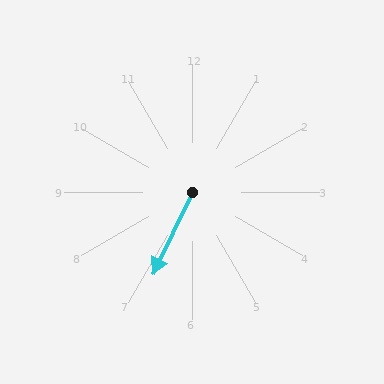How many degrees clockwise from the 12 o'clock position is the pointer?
Approximately 206 degrees.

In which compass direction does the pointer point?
Southwest.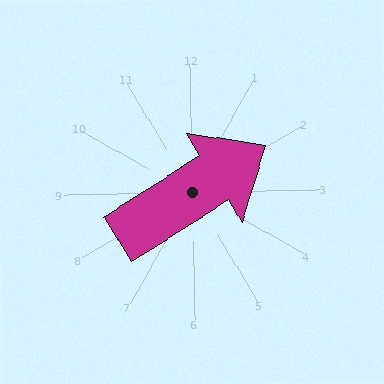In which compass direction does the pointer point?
Northeast.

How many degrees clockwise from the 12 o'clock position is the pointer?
Approximately 59 degrees.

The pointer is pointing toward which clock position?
Roughly 2 o'clock.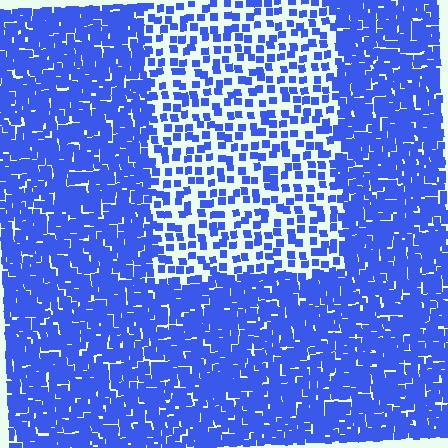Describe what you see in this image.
The image contains small blue elements arranged at two different densities. A rectangle-shaped region is visible where the elements are less densely packed than the surrounding area.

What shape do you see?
I see a rectangle.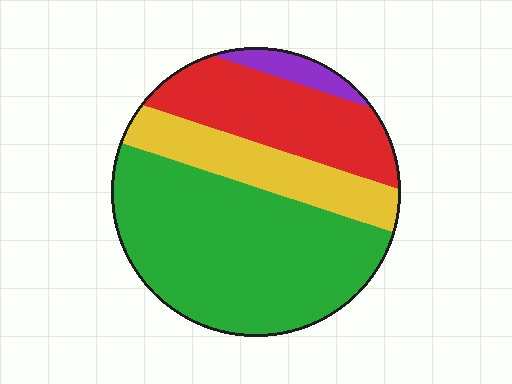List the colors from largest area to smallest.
From largest to smallest: green, red, yellow, purple.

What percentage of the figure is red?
Red takes up about one quarter (1/4) of the figure.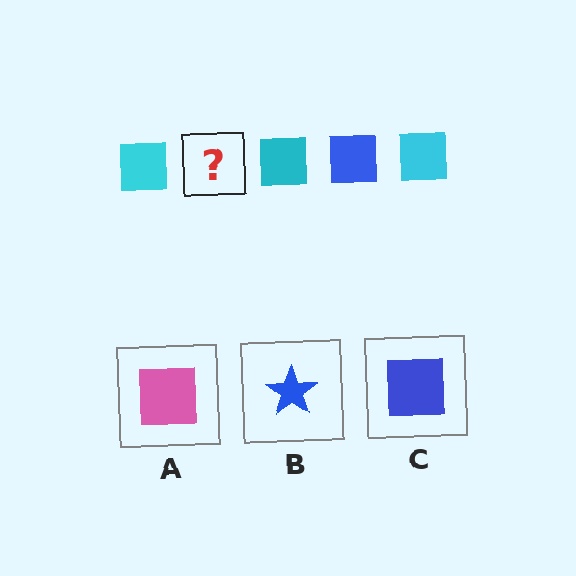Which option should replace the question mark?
Option C.